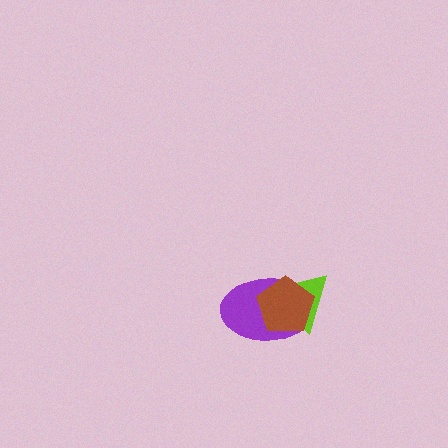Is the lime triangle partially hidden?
Yes, it is partially covered by another shape.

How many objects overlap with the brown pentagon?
2 objects overlap with the brown pentagon.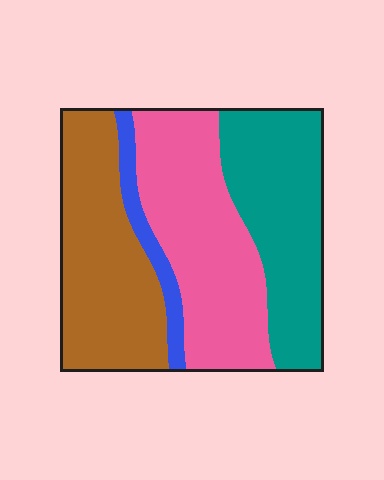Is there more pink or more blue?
Pink.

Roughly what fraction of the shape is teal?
Teal covers about 30% of the shape.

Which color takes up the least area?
Blue, at roughly 5%.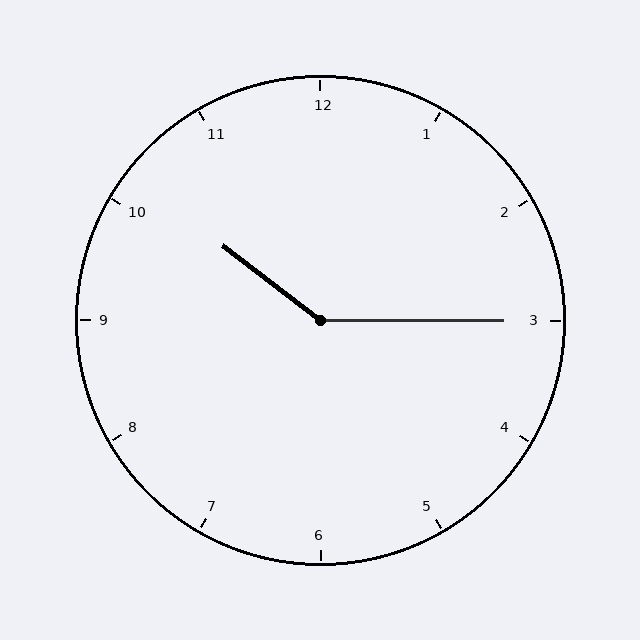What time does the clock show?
10:15.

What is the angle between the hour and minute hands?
Approximately 142 degrees.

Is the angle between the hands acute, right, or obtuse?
It is obtuse.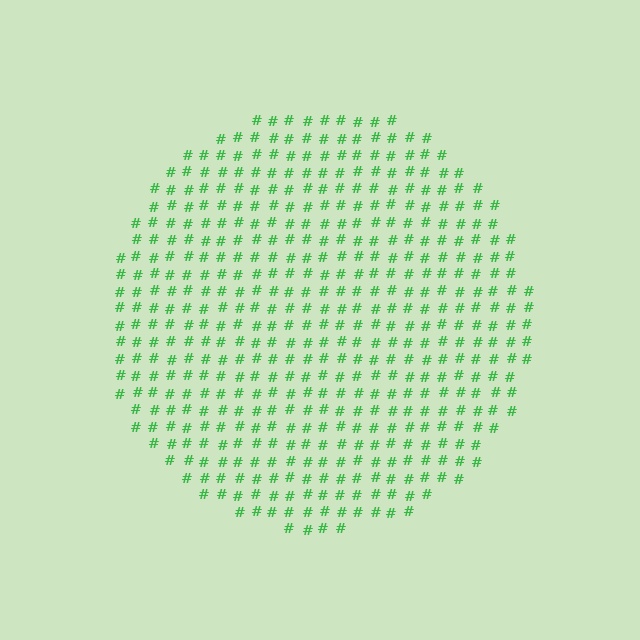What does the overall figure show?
The overall figure shows a circle.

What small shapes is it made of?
It is made of small hash symbols.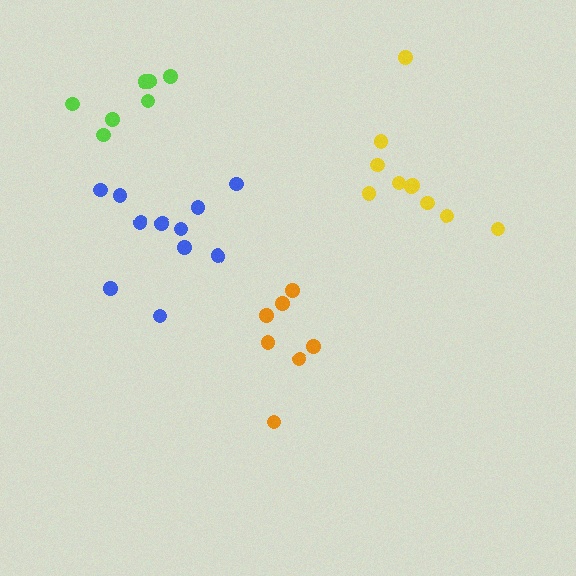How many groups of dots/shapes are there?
There are 4 groups.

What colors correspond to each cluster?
The clusters are colored: lime, blue, yellow, orange.